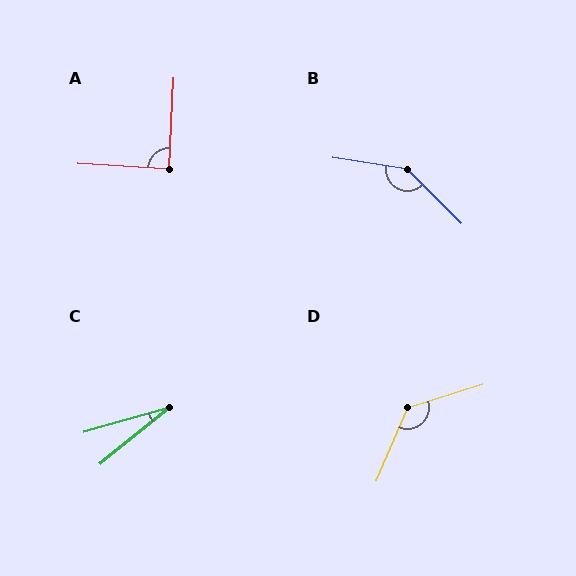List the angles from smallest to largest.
C (23°), A (90°), D (130°), B (144°).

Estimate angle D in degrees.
Approximately 130 degrees.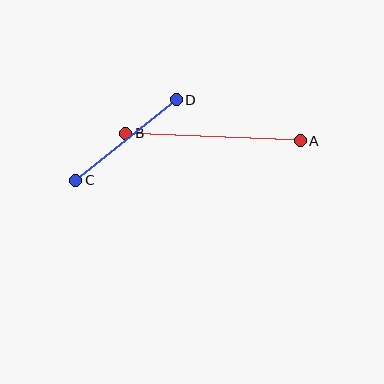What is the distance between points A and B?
The distance is approximately 175 pixels.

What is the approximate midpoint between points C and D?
The midpoint is at approximately (126, 140) pixels.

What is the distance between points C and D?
The distance is approximately 129 pixels.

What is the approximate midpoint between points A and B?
The midpoint is at approximately (213, 137) pixels.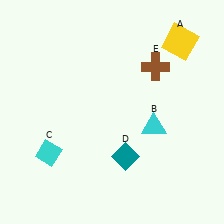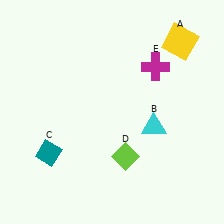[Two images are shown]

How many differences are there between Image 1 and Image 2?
There are 3 differences between the two images.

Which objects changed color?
C changed from cyan to teal. D changed from teal to lime. E changed from brown to magenta.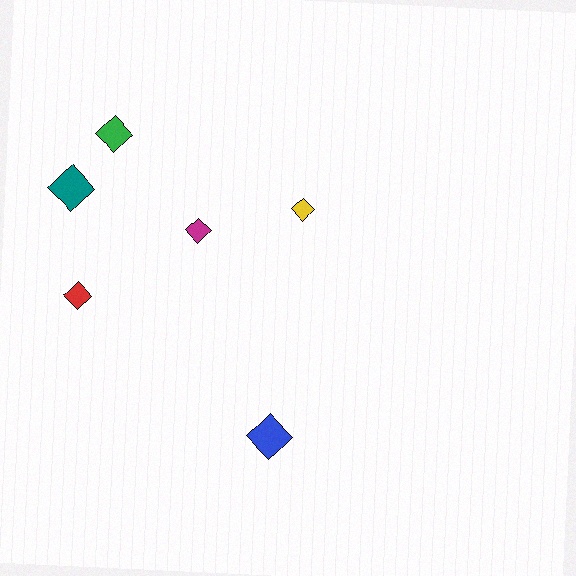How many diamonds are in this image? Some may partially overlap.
There are 6 diamonds.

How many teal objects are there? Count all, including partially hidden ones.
There is 1 teal object.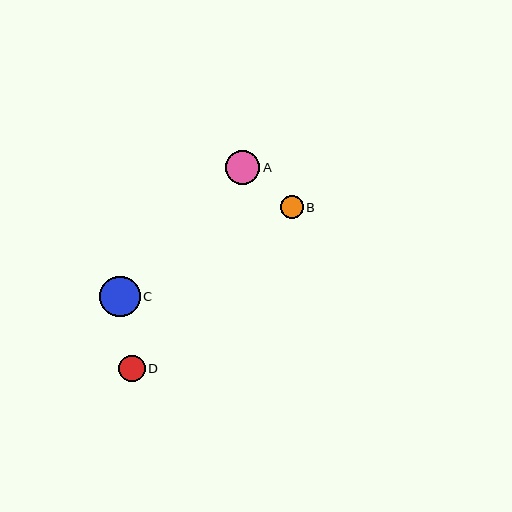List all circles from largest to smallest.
From largest to smallest: C, A, D, B.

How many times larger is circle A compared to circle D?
Circle A is approximately 1.3 times the size of circle D.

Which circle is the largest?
Circle C is the largest with a size of approximately 40 pixels.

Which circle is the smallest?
Circle B is the smallest with a size of approximately 23 pixels.